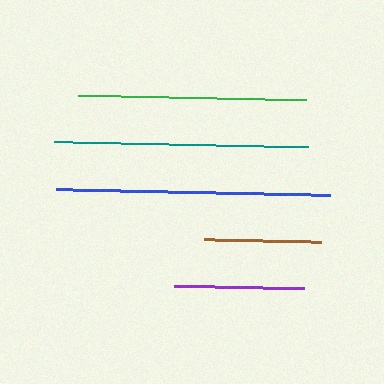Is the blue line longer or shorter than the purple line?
The blue line is longer than the purple line.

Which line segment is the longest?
The blue line is the longest at approximately 274 pixels.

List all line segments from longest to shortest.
From longest to shortest: blue, teal, green, purple, brown.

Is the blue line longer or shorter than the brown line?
The blue line is longer than the brown line.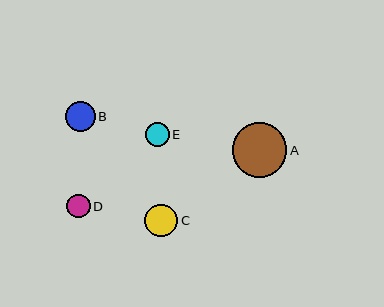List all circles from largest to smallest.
From largest to smallest: A, C, B, E, D.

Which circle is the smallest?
Circle D is the smallest with a size of approximately 23 pixels.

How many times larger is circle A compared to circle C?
Circle A is approximately 1.7 times the size of circle C.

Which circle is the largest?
Circle A is the largest with a size of approximately 54 pixels.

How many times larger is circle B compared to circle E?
Circle B is approximately 1.3 times the size of circle E.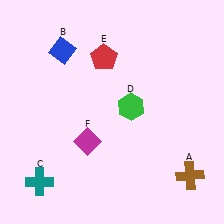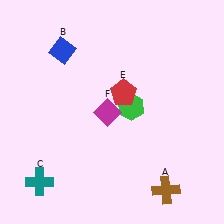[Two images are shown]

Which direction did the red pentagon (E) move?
The red pentagon (E) moved down.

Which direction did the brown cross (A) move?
The brown cross (A) moved left.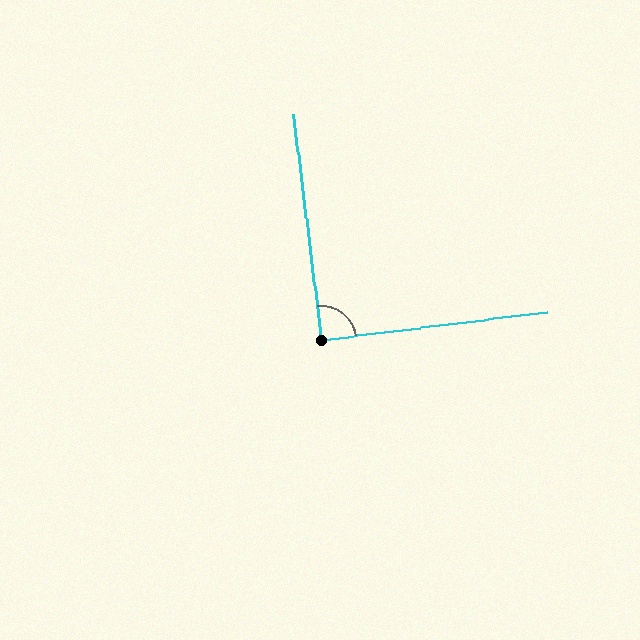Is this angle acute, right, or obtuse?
It is approximately a right angle.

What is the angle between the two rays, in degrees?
Approximately 90 degrees.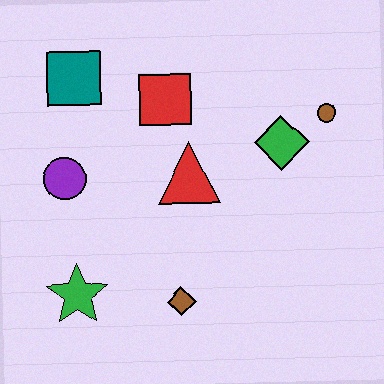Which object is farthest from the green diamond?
The green star is farthest from the green diamond.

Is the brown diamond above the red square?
No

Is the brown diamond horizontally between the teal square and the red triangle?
Yes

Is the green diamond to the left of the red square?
No